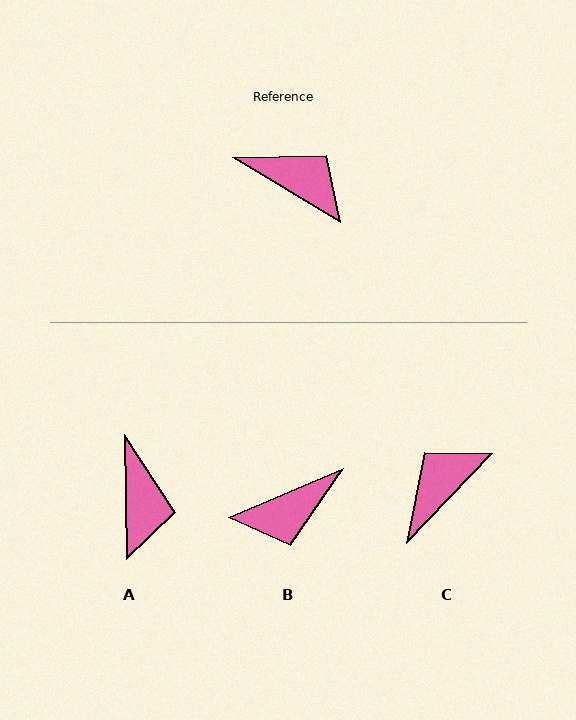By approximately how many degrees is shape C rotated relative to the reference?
Approximately 78 degrees counter-clockwise.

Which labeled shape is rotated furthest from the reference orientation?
B, about 126 degrees away.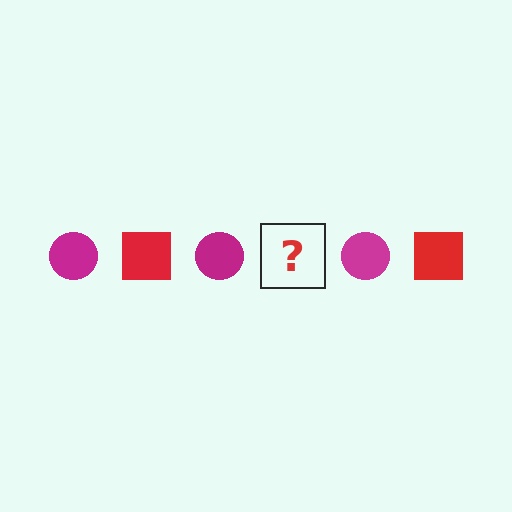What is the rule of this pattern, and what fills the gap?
The rule is that the pattern alternates between magenta circle and red square. The gap should be filled with a red square.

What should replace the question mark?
The question mark should be replaced with a red square.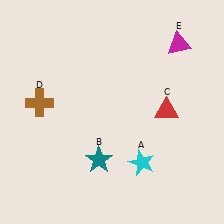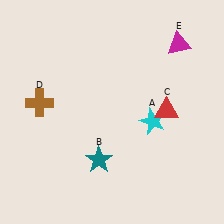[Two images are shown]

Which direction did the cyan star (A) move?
The cyan star (A) moved up.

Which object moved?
The cyan star (A) moved up.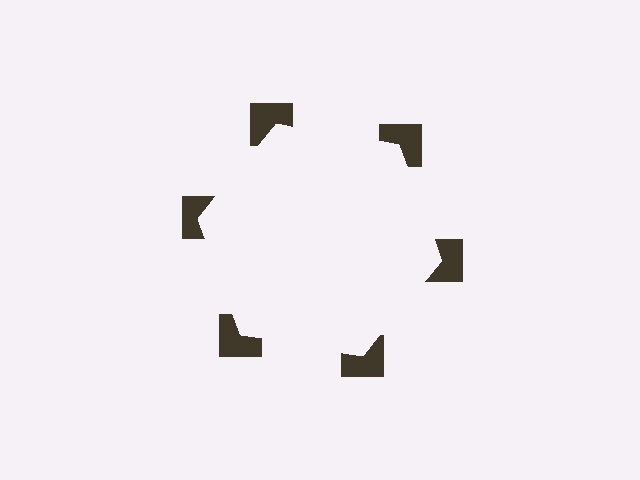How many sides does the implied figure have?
6 sides.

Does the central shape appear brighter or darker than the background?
It typically appears slightly brighter than the background, even though no actual brightness change is drawn.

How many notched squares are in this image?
There are 6 — one at each vertex of the illusory hexagon.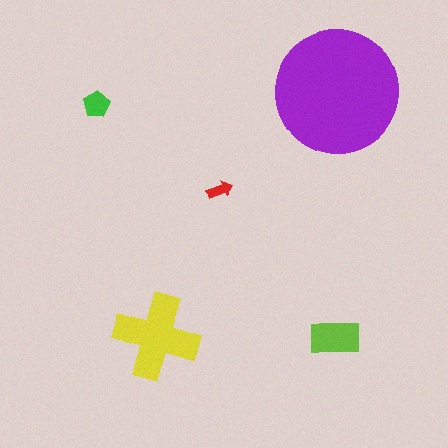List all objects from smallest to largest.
The red arrow, the green pentagon, the lime rectangle, the yellow cross, the purple circle.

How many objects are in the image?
There are 5 objects in the image.